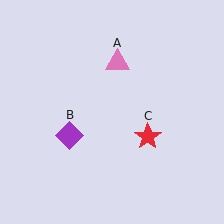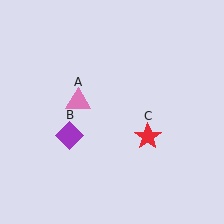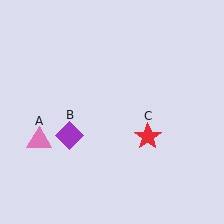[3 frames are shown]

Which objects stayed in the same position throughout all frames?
Purple diamond (object B) and red star (object C) remained stationary.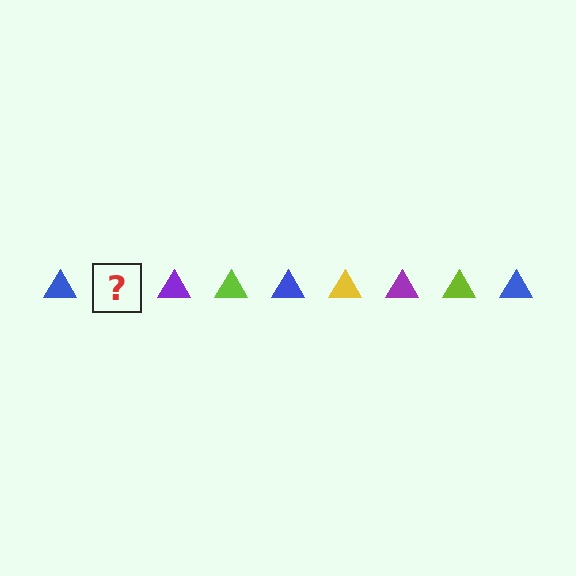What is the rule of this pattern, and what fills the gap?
The rule is that the pattern cycles through blue, yellow, purple, lime triangles. The gap should be filled with a yellow triangle.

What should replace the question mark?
The question mark should be replaced with a yellow triangle.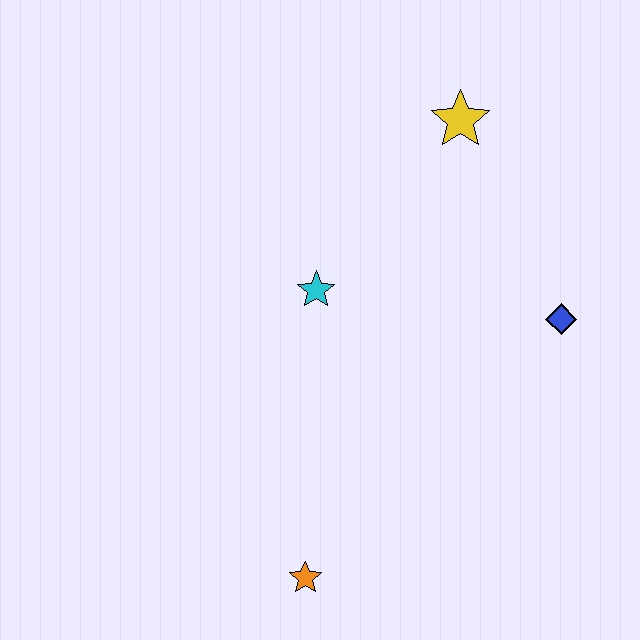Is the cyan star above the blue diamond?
Yes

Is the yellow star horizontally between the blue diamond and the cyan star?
Yes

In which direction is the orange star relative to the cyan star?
The orange star is below the cyan star.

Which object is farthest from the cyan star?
The orange star is farthest from the cyan star.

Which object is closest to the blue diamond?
The yellow star is closest to the blue diamond.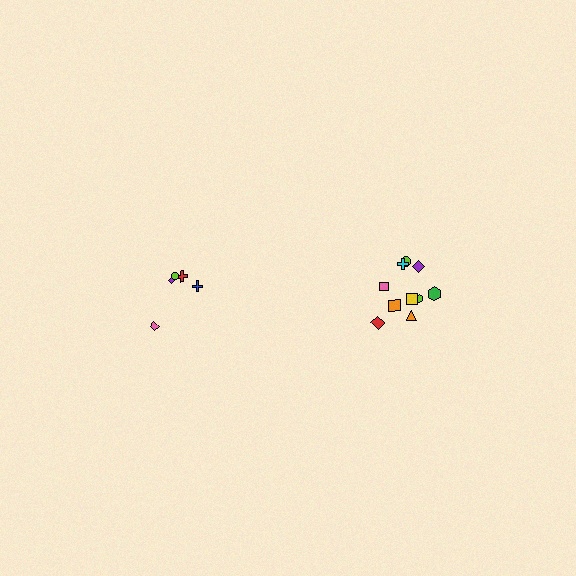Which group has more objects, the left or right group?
The right group.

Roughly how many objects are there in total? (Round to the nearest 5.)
Roughly 15 objects in total.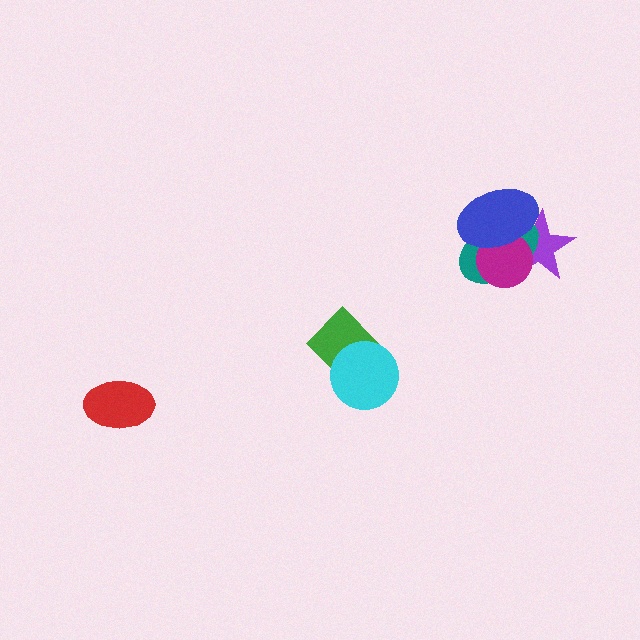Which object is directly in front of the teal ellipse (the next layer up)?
The magenta circle is directly in front of the teal ellipse.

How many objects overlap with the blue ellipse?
3 objects overlap with the blue ellipse.